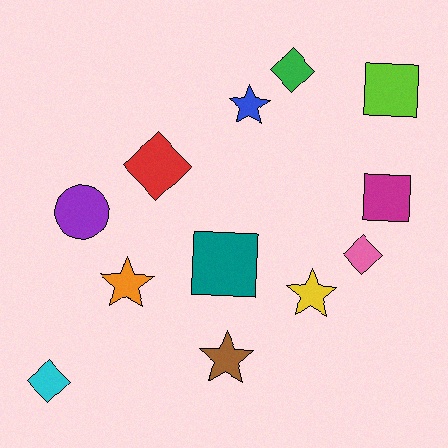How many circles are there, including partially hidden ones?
There is 1 circle.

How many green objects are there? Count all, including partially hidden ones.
There is 1 green object.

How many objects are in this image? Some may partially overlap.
There are 12 objects.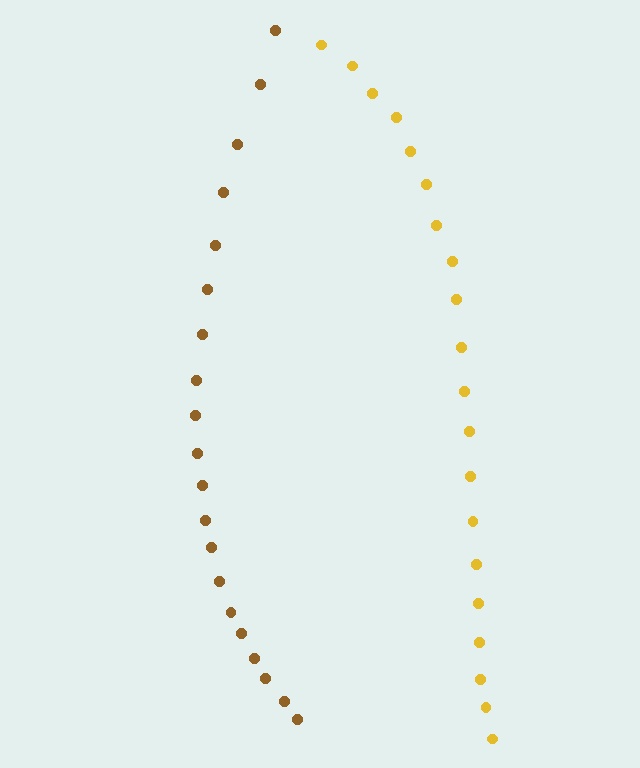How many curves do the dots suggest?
There are 2 distinct paths.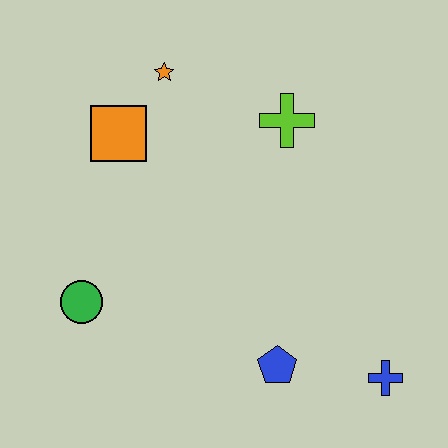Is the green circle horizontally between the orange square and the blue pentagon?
No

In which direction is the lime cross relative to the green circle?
The lime cross is to the right of the green circle.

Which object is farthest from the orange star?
The blue cross is farthest from the orange star.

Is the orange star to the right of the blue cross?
No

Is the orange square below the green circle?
No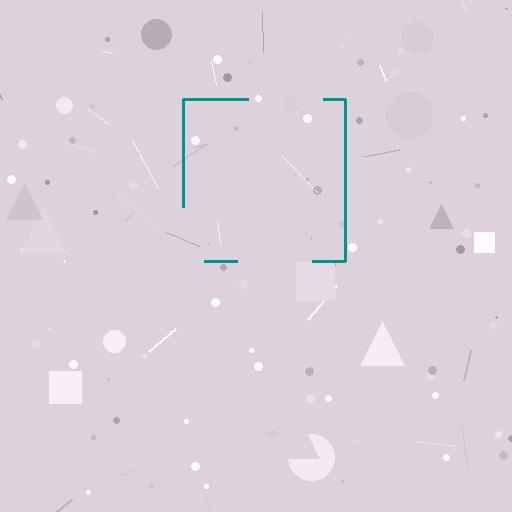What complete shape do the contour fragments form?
The contour fragments form a square.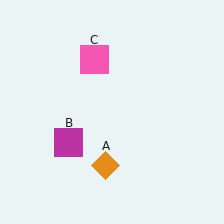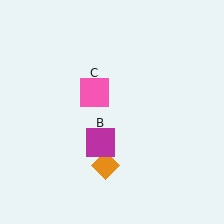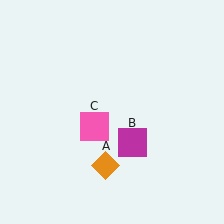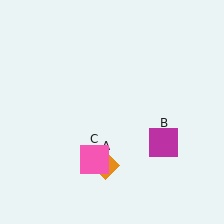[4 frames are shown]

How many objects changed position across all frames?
2 objects changed position: magenta square (object B), pink square (object C).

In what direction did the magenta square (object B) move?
The magenta square (object B) moved right.